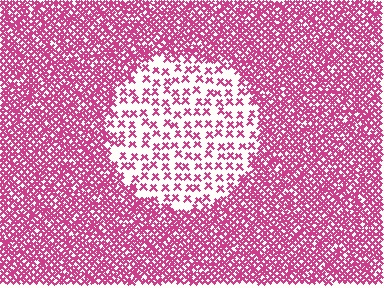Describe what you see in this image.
The image contains small magenta elements arranged at two different densities. A circle-shaped region is visible where the elements are less densely packed than the surrounding area.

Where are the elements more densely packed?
The elements are more densely packed outside the circle boundary.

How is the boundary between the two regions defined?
The boundary is defined by a change in element density (approximately 3.0x ratio). All elements are the same color, size, and shape.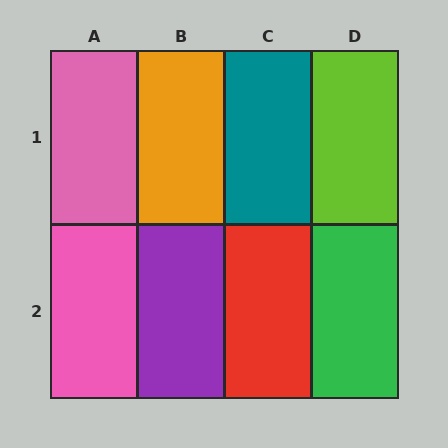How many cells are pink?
2 cells are pink.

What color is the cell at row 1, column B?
Orange.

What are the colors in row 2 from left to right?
Pink, purple, red, green.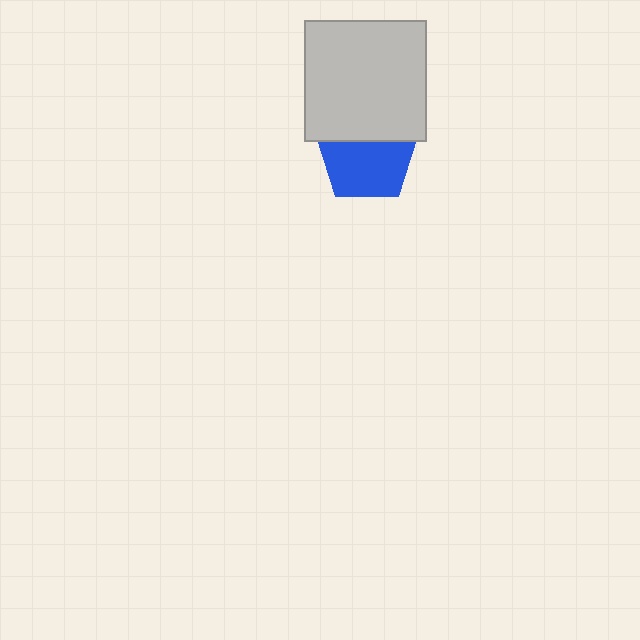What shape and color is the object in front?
The object in front is a light gray square.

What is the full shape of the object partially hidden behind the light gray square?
The partially hidden object is a blue pentagon.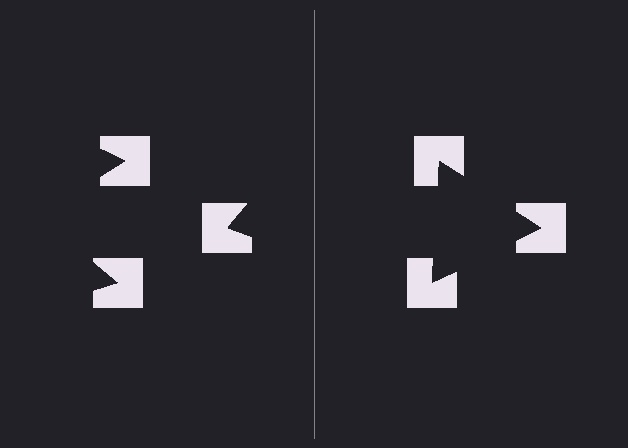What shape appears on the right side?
An illusory triangle.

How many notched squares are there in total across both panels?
6 — 3 on each side.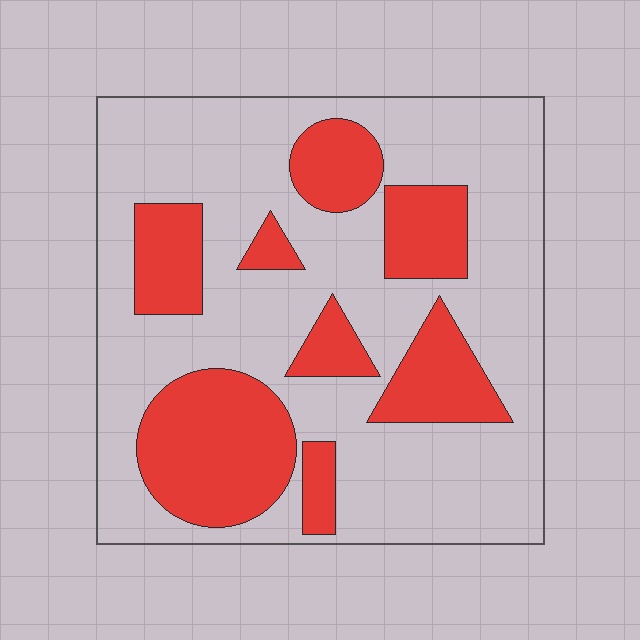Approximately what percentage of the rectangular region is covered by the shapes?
Approximately 30%.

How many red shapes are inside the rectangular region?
8.